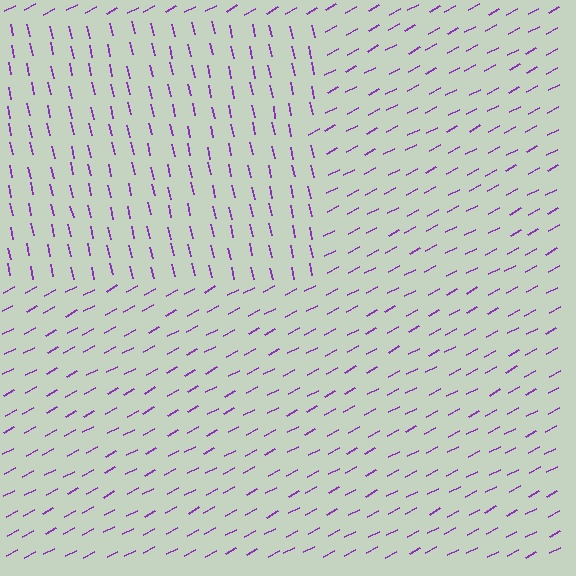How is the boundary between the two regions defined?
The boundary is defined purely by a change in line orientation (approximately 74 degrees difference). All lines are the same color and thickness.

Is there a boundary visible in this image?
Yes, there is a texture boundary formed by a change in line orientation.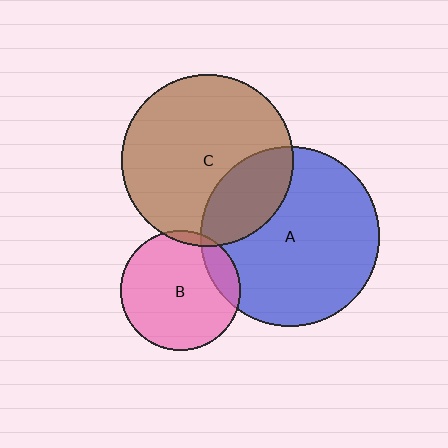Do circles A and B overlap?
Yes.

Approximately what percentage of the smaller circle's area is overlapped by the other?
Approximately 15%.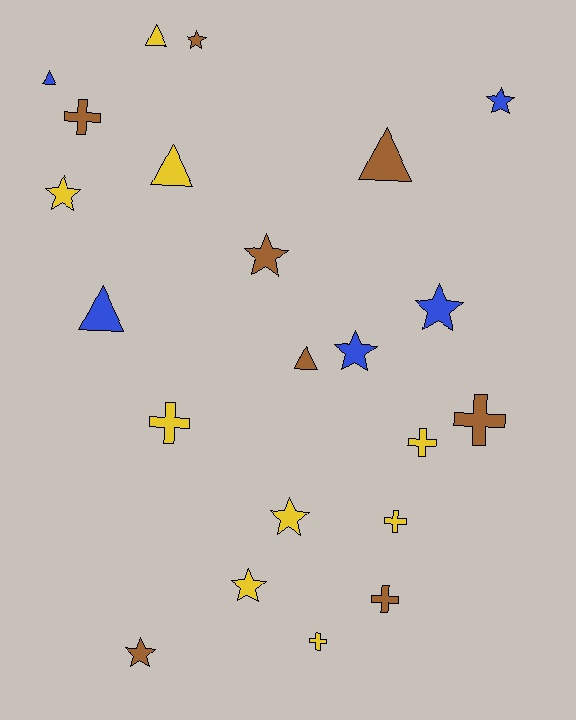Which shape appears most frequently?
Star, with 9 objects.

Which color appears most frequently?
Yellow, with 9 objects.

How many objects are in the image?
There are 22 objects.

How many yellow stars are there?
There are 3 yellow stars.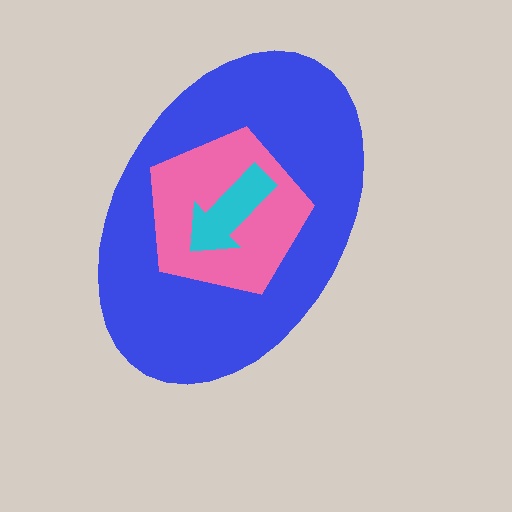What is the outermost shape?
The blue ellipse.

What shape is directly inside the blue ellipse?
The pink pentagon.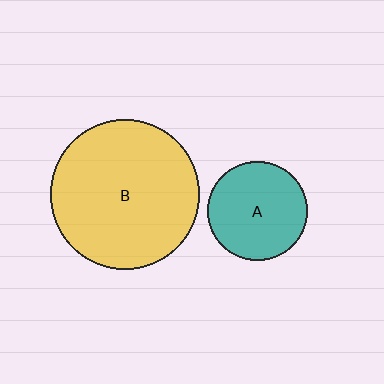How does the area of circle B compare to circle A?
Approximately 2.3 times.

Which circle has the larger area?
Circle B (yellow).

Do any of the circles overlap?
No, none of the circles overlap.